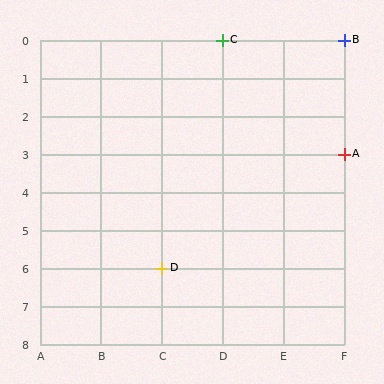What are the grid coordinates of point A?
Point A is at grid coordinates (F, 3).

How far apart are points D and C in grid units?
Points D and C are 1 column and 6 rows apart (about 6.1 grid units diagonally).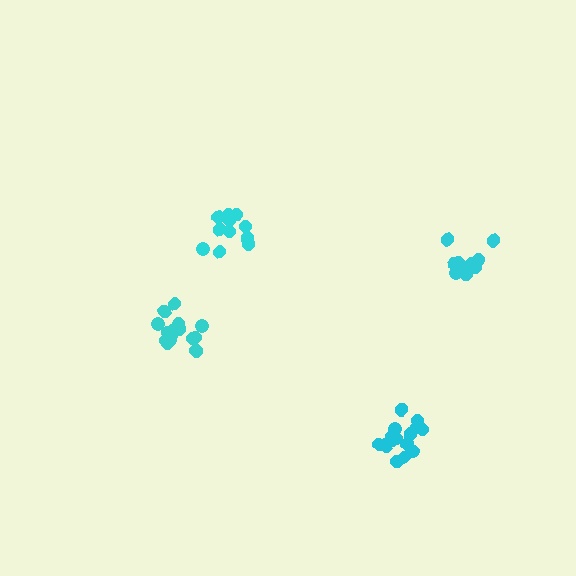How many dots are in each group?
Group 1: 12 dots, Group 2: 16 dots, Group 3: 16 dots, Group 4: 12 dots (56 total).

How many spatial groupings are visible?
There are 4 spatial groupings.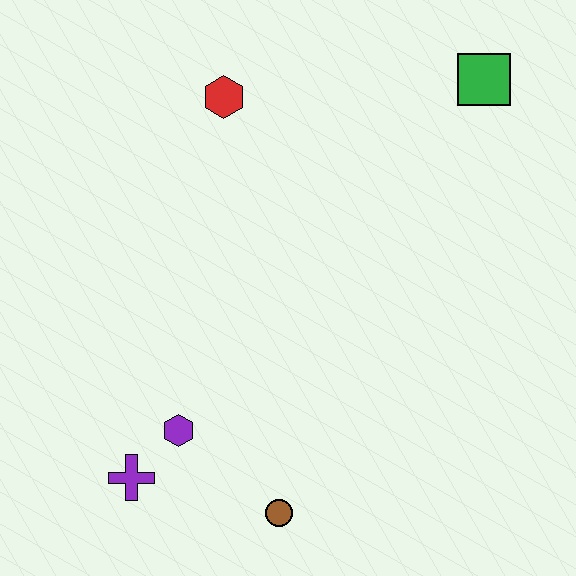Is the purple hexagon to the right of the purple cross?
Yes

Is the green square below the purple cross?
No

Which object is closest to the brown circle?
The purple hexagon is closest to the brown circle.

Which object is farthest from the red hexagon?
The brown circle is farthest from the red hexagon.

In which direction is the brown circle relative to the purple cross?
The brown circle is to the right of the purple cross.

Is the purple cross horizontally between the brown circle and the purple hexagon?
No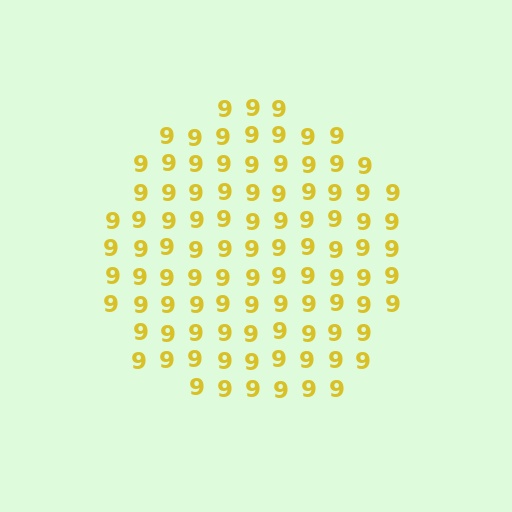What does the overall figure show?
The overall figure shows a circle.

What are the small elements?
The small elements are digit 9's.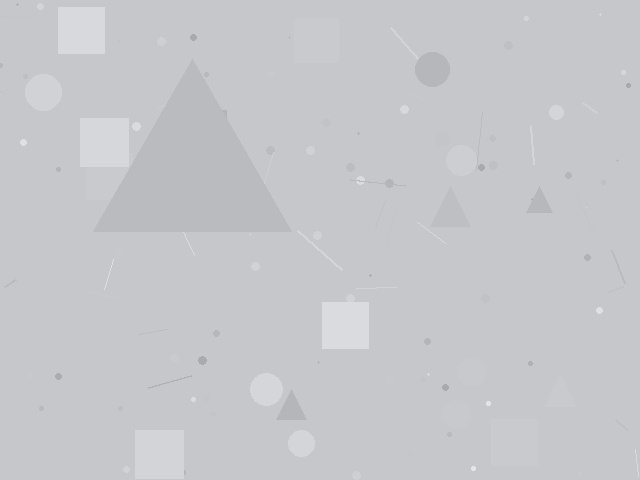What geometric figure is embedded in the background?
A triangle is embedded in the background.